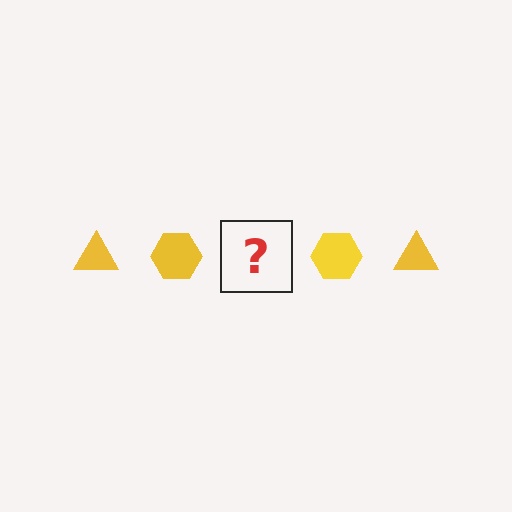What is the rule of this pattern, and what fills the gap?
The rule is that the pattern cycles through triangle, hexagon shapes in yellow. The gap should be filled with a yellow triangle.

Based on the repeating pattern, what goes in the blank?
The blank should be a yellow triangle.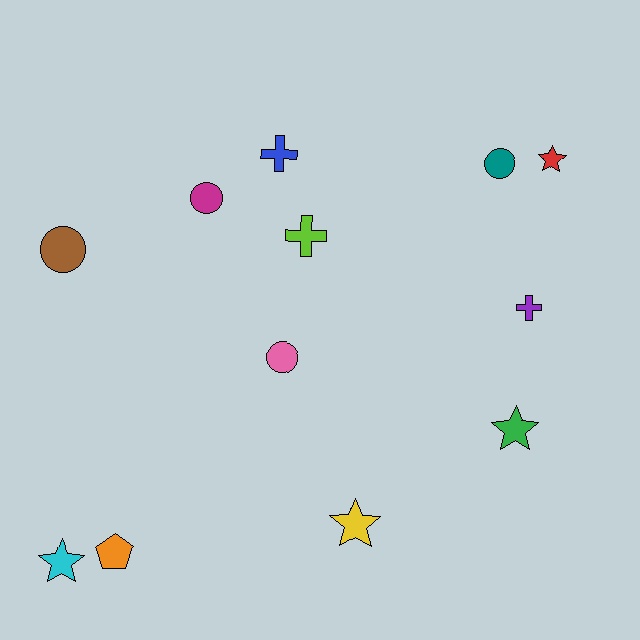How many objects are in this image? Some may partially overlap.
There are 12 objects.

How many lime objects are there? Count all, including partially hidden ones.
There is 1 lime object.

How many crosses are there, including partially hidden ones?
There are 3 crosses.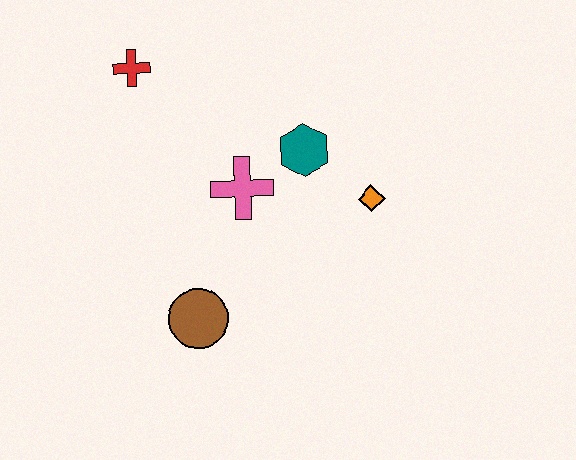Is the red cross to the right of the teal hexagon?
No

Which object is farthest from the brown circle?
The red cross is farthest from the brown circle.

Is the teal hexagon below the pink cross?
No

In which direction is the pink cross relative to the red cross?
The pink cross is below the red cross.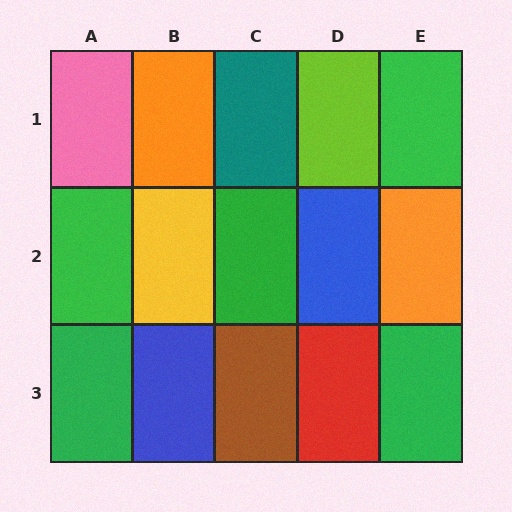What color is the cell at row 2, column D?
Blue.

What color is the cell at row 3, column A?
Green.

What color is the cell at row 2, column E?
Orange.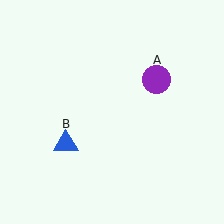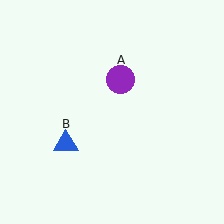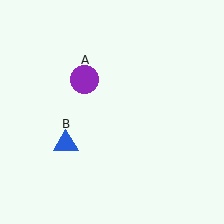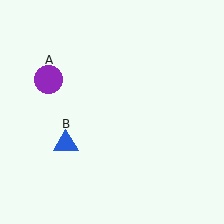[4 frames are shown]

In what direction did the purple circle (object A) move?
The purple circle (object A) moved left.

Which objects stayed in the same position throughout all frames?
Blue triangle (object B) remained stationary.